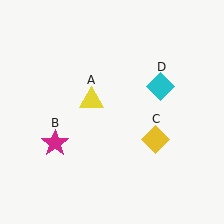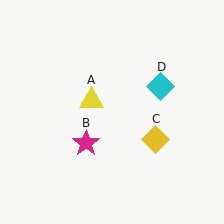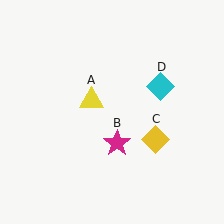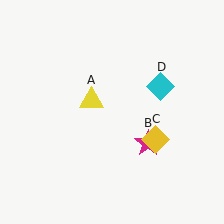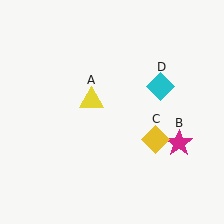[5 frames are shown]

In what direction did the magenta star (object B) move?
The magenta star (object B) moved right.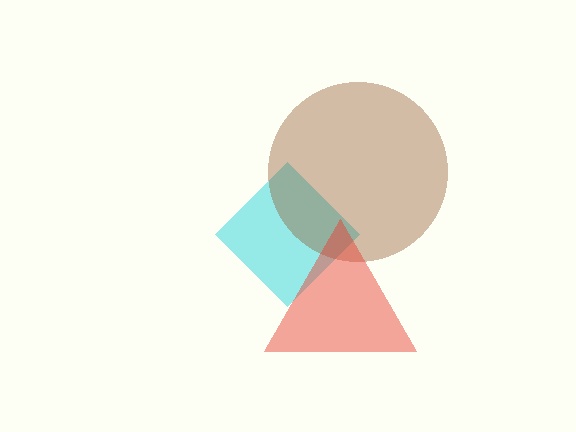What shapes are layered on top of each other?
The layered shapes are: a cyan diamond, a brown circle, a red triangle.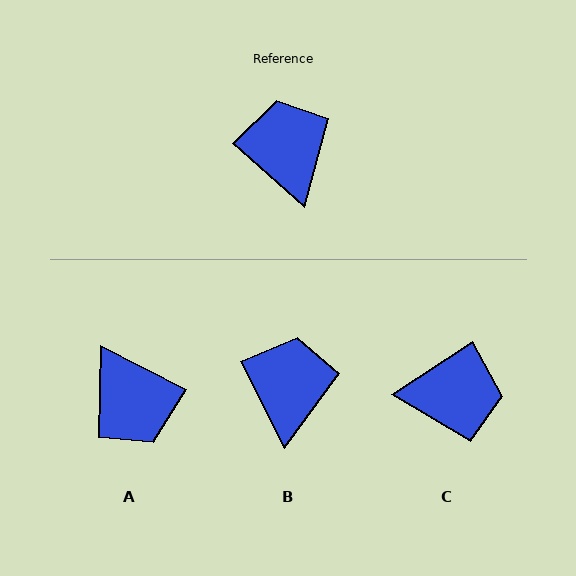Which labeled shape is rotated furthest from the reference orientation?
A, about 166 degrees away.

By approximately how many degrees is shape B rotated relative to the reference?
Approximately 21 degrees clockwise.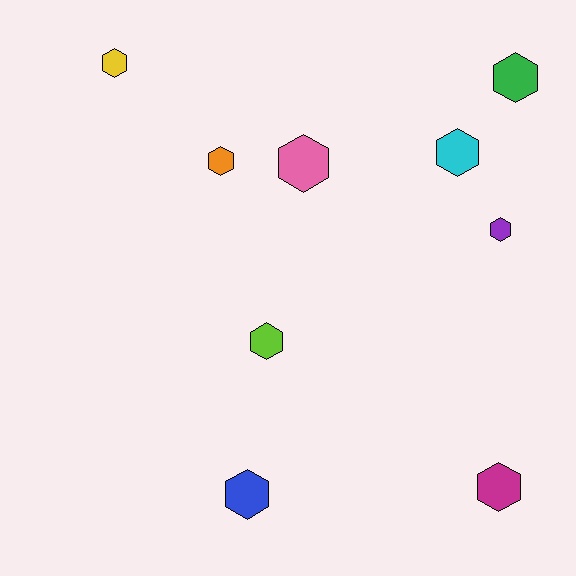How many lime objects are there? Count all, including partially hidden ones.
There is 1 lime object.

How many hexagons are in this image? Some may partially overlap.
There are 9 hexagons.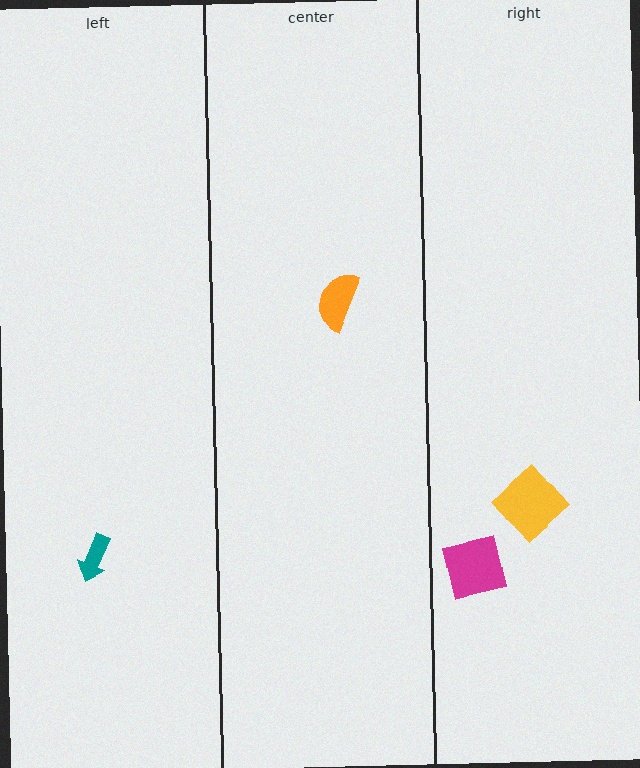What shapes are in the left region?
The teal arrow.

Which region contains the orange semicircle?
The center region.